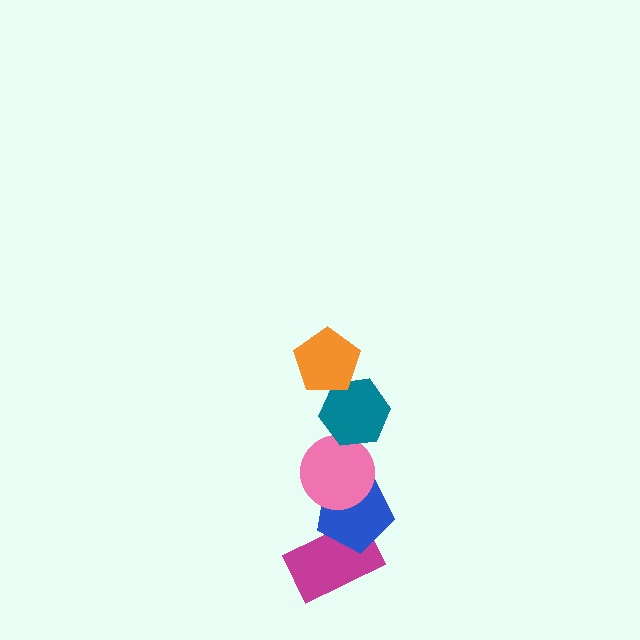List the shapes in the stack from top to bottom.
From top to bottom: the orange pentagon, the teal hexagon, the pink circle, the blue pentagon, the magenta rectangle.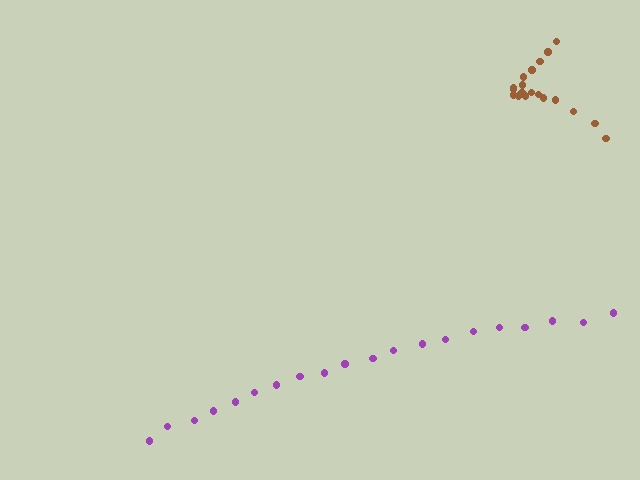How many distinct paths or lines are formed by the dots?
There are 2 distinct paths.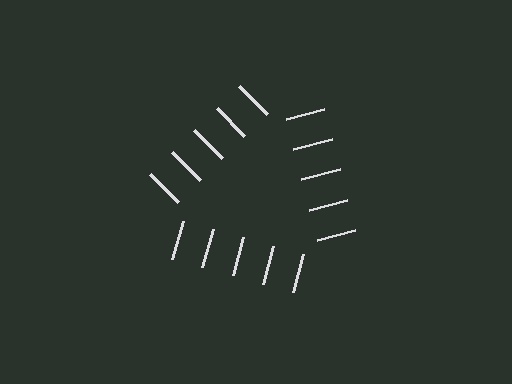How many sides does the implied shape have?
3 sides — the line-ends trace a triangle.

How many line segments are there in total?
15 — 5 along each of the 3 edges.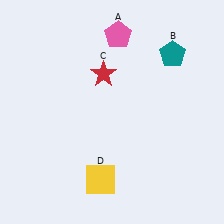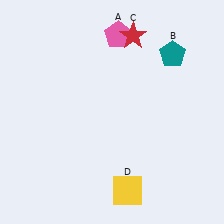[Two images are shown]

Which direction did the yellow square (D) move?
The yellow square (D) moved right.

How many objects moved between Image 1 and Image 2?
2 objects moved between the two images.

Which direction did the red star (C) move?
The red star (C) moved up.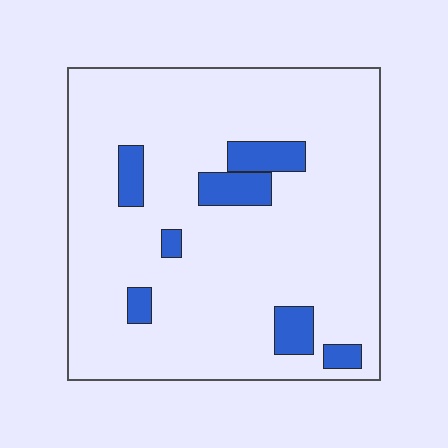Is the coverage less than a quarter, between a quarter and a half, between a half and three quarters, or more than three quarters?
Less than a quarter.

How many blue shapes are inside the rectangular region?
7.